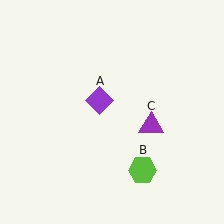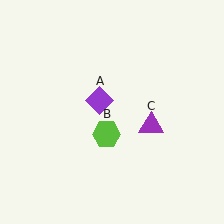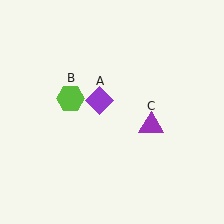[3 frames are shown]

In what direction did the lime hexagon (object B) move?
The lime hexagon (object B) moved up and to the left.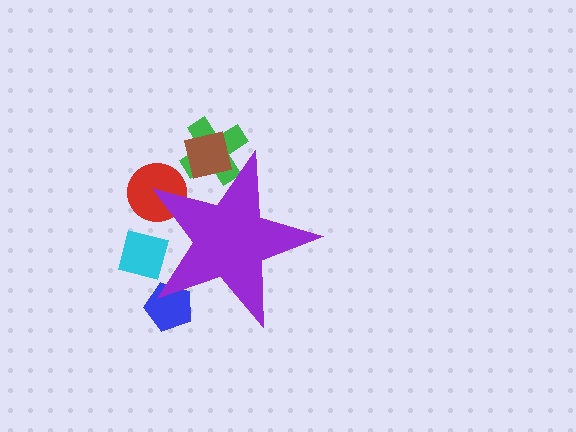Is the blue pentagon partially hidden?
Yes, the blue pentagon is partially hidden behind the purple star.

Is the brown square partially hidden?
Yes, the brown square is partially hidden behind the purple star.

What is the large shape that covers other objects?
A purple star.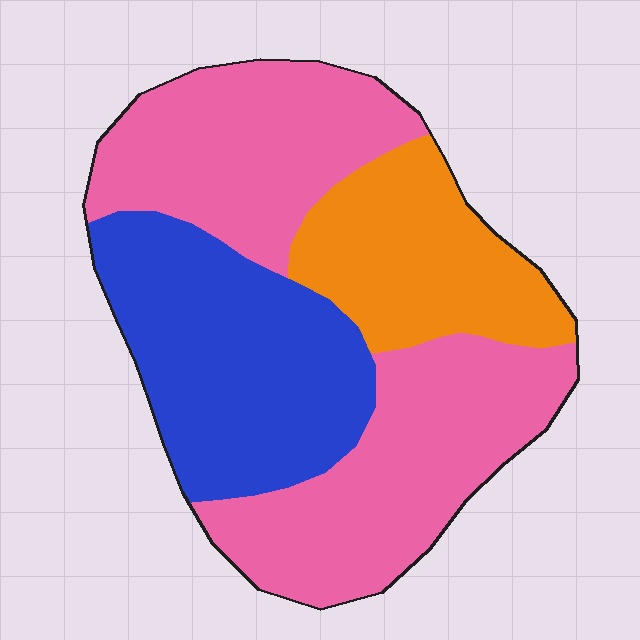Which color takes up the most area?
Pink, at roughly 50%.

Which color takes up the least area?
Orange, at roughly 20%.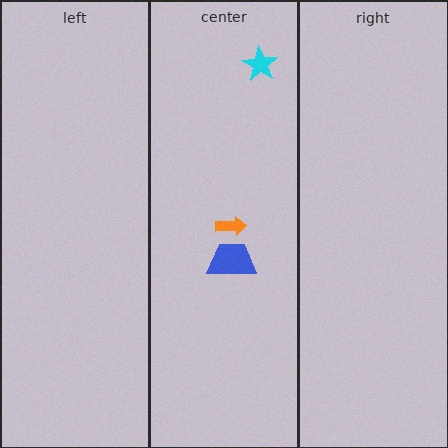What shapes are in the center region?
The blue trapezoid, the orange arrow, the cyan star.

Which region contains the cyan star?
The center region.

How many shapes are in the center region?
3.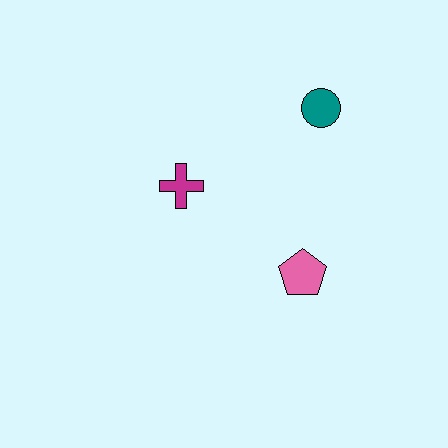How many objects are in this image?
There are 3 objects.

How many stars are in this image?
There are no stars.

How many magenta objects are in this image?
There is 1 magenta object.